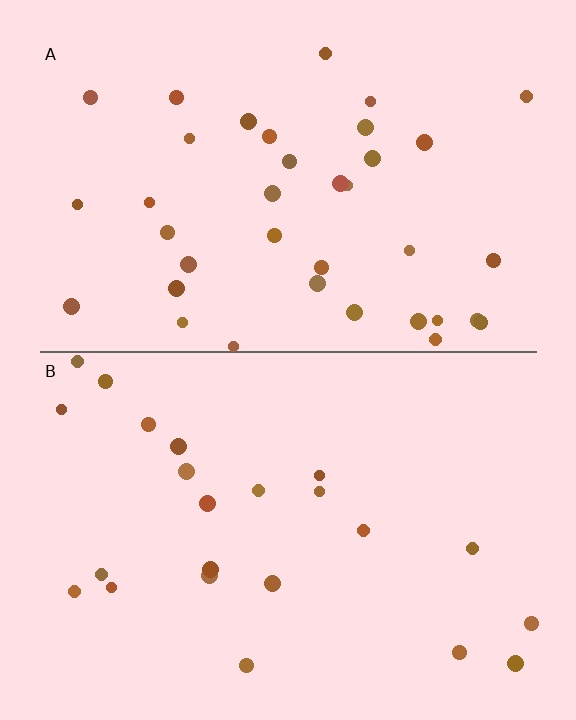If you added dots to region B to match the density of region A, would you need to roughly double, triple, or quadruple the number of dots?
Approximately double.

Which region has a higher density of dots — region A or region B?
A (the top).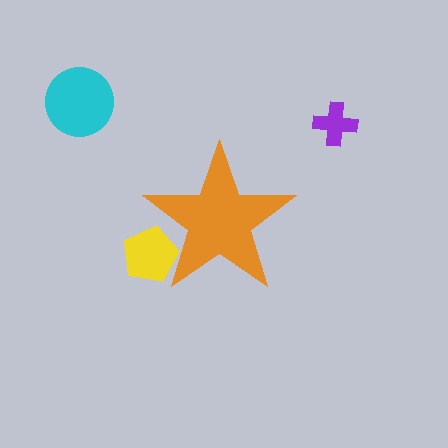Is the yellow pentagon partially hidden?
Yes, the yellow pentagon is partially hidden behind the orange star.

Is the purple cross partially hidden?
No, the purple cross is fully visible.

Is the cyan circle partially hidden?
No, the cyan circle is fully visible.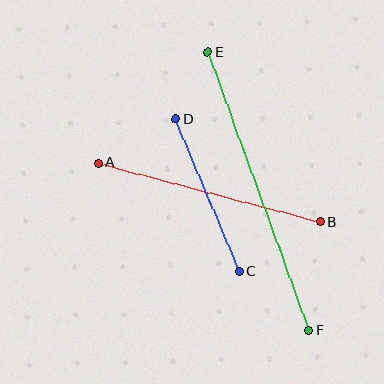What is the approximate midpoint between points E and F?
The midpoint is at approximately (258, 191) pixels.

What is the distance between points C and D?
The distance is approximately 165 pixels.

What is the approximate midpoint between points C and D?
The midpoint is at approximately (208, 195) pixels.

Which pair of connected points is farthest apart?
Points E and F are farthest apart.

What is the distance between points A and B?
The distance is approximately 230 pixels.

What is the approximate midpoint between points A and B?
The midpoint is at approximately (209, 192) pixels.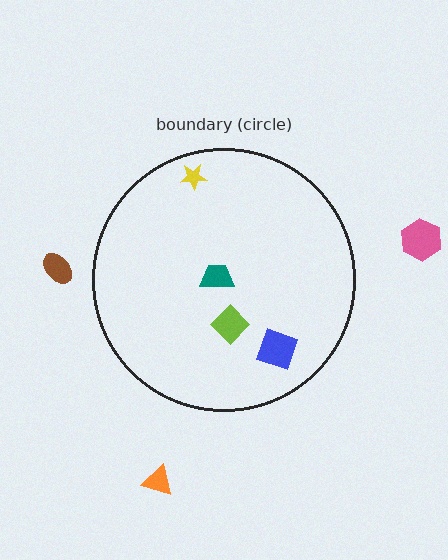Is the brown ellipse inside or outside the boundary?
Outside.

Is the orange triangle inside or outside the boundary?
Outside.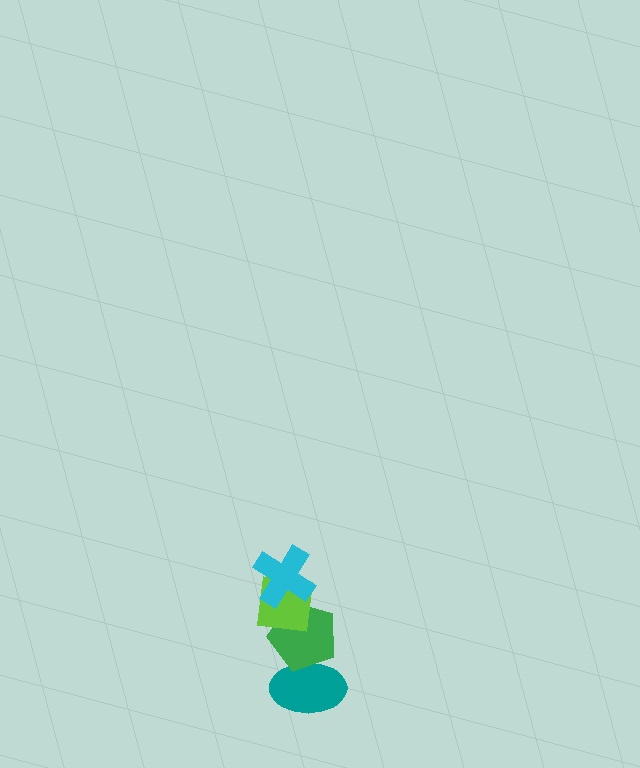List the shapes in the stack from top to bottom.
From top to bottom: the cyan cross, the lime square, the green pentagon, the teal ellipse.